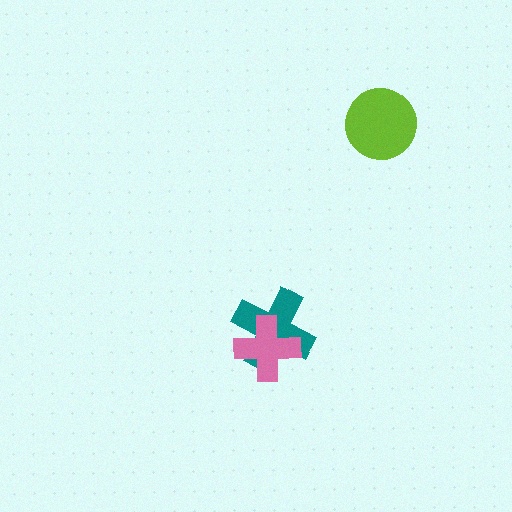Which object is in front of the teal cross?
The pink cross is in front of the teal cross.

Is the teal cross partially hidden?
Yes, it is partially covered by another shape.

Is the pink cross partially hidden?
No, no other shape covers it.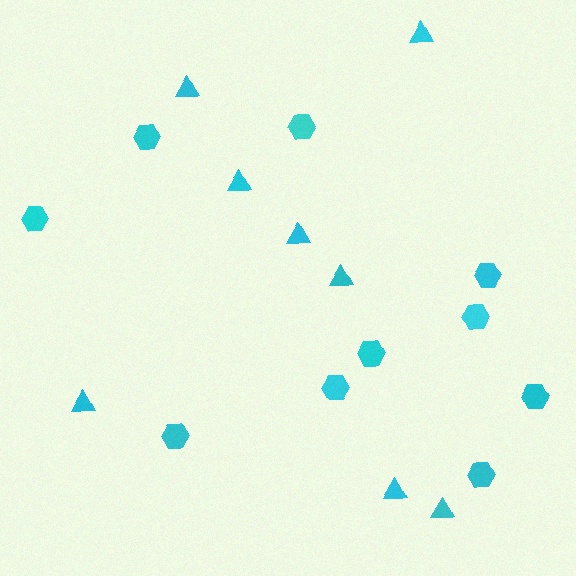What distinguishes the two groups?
There are 2 groups: one group of hexagons (10) and one group of triangles (8).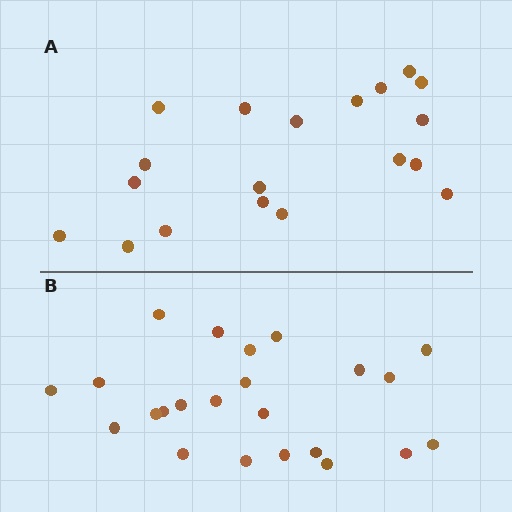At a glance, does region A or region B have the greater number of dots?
Region B (the bottom region) has more dots.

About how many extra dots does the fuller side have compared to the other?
Region B has about 4 more dots than region A.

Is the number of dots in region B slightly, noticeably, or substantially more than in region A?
Region B has only slightly more — the two regions are fairly close. The ratio is roughly 1.2 to 1.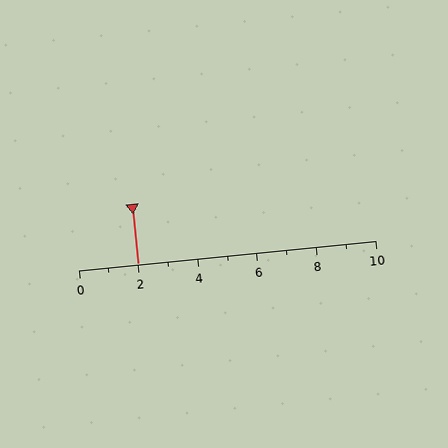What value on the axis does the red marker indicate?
The marker indicates approximately 2.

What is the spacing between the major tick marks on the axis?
The major ticks are spaced 2 apart.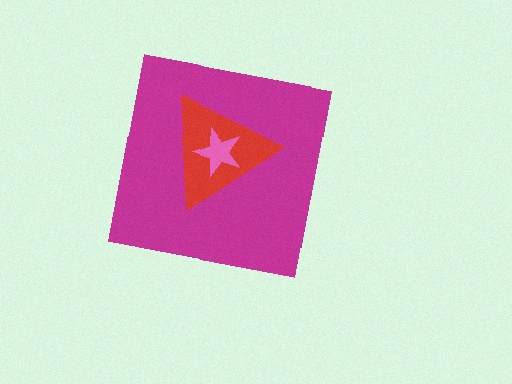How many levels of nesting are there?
3.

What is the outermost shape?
The magenta square.